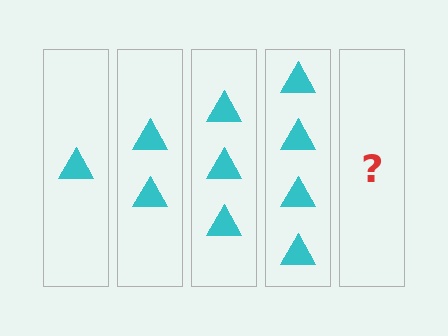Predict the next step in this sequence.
The next step is 5 triangles.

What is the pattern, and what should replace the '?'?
The pattern is that each step adds one more triangle. The '?' should be 5 triangles.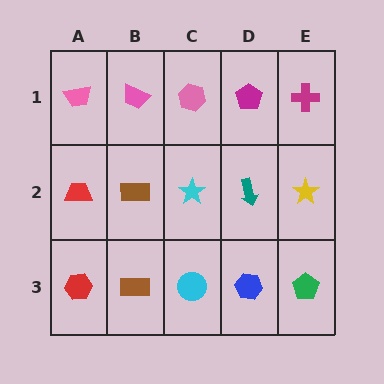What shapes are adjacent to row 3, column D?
A teal arrow (row 2, column D), a cyan circle (row 3, column C), a green pentagon (row 3, column E).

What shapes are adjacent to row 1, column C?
A cyan star (row 2, column C), a pink trapezoid (row 1, column B), a magenta pentagon (row 1, column D).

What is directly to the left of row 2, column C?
A brown rectangle.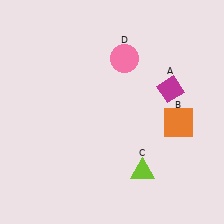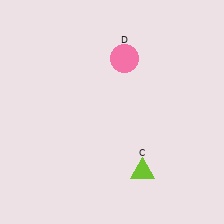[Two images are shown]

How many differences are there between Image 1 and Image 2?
There are 2 differences between the two images.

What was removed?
The orange square (B), the magenta diamond (A) were removed in Image 2.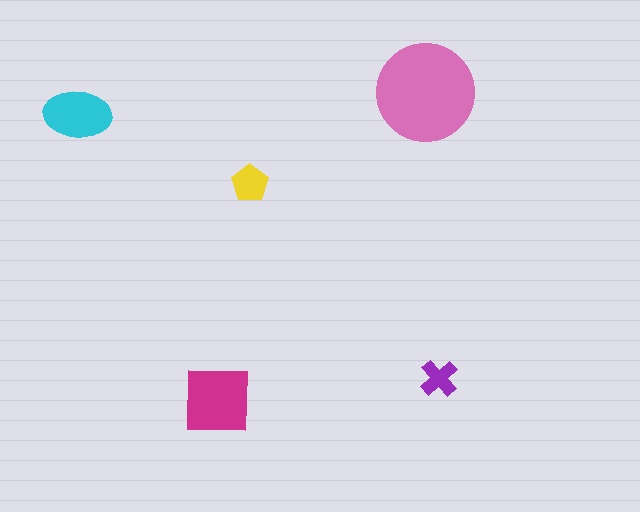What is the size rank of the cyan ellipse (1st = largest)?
3rd.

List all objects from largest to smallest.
The pink circle, the magenta square, the cyan ellipse, the yellow pentagon, the purple cross.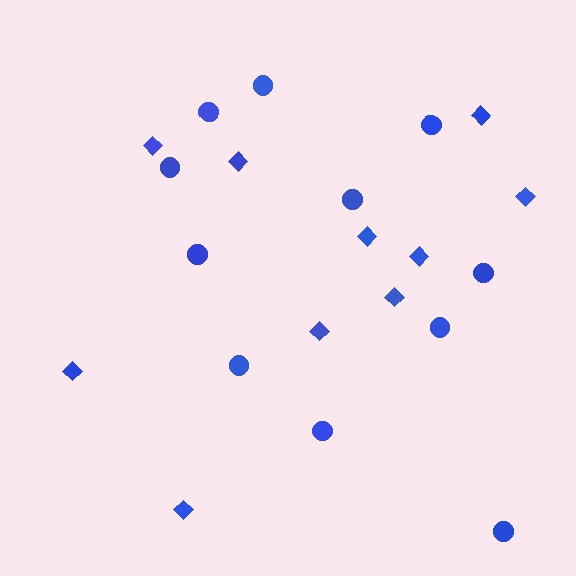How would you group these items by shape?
There are 2 groups: one group of diamonds (10) and one group of circles (11).